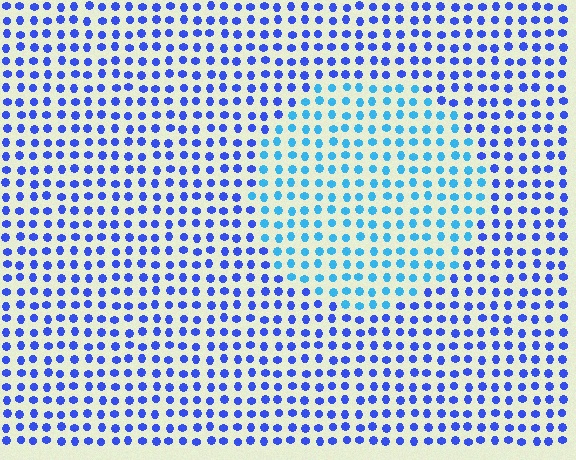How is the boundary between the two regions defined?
The boundary is defined purely by a slight shift in hue (about 34 degrees). Spacing, size, and orientation are identical on both sides.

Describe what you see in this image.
The image is filled with small blue elements in a uniform arrangement. A circle-shaped region is visible where the elements are tinted to a slightly different hue, forming a subtle color boundary.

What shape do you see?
I see a circle.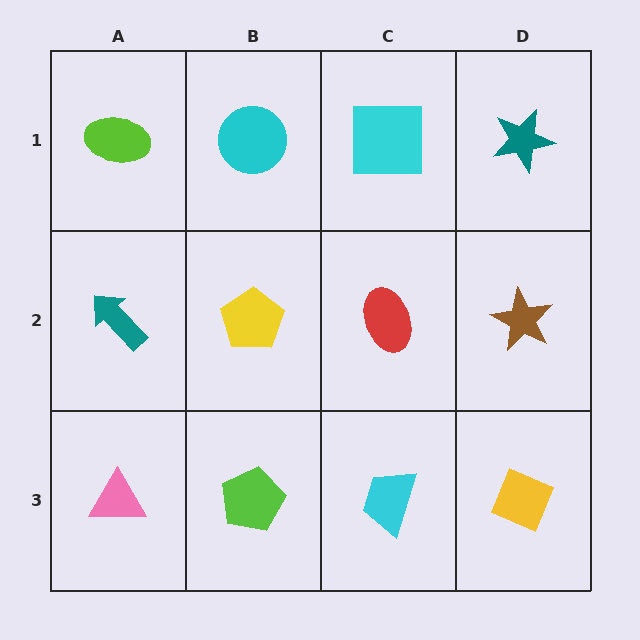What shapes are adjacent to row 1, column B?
A yellow pentagon (row 2, column B), a lime ellipse (row 1, column A), a cyan square (row 1, column C).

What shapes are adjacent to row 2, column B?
A cyan circle (row 1, column B), a lime pentagon (row 3, column B), a teal arrow (row 2, column A), a red ellipse (row 2, column C).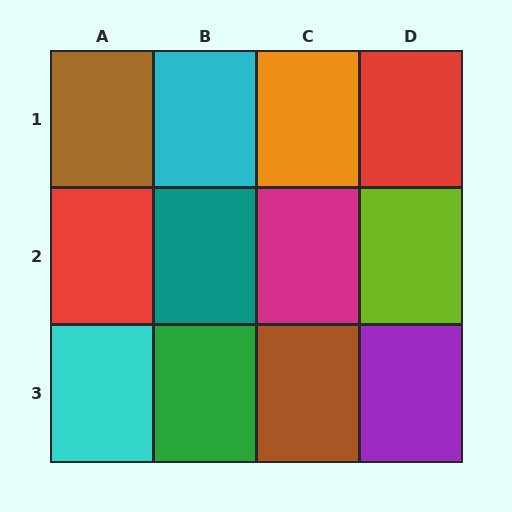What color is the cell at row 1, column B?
Cyan.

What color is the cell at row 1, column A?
Brown.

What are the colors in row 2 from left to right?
Red, teal, magenta, lime.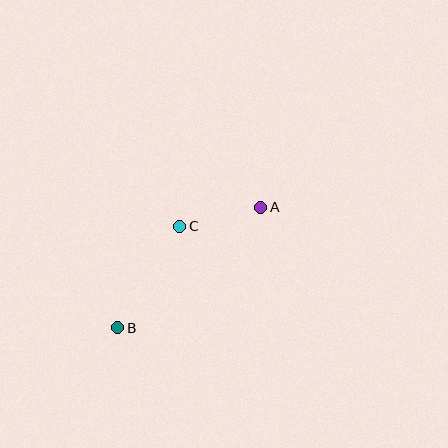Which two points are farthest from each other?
Points A and B are farthest from each other.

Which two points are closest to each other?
Points A and C are closest to each other.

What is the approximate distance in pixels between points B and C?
The distance between B and C is approximately 119 pixels.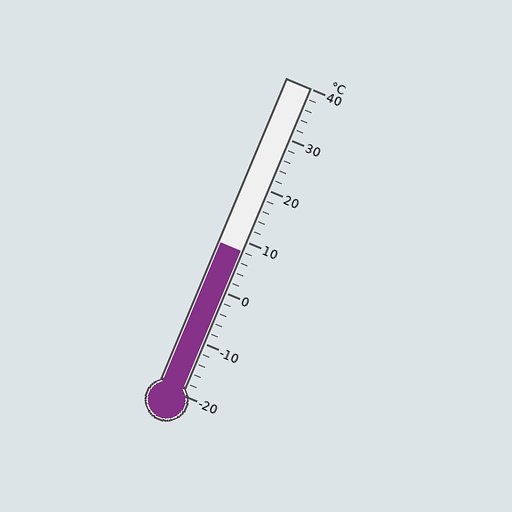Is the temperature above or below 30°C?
The temperature is below 30°C.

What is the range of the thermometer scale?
The thermometer scale ranges from -20°C to 40°C.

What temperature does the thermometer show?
The thermometer shows approximately 8°C.